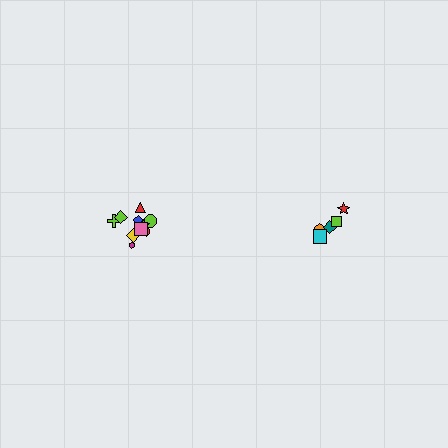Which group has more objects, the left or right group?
The left group.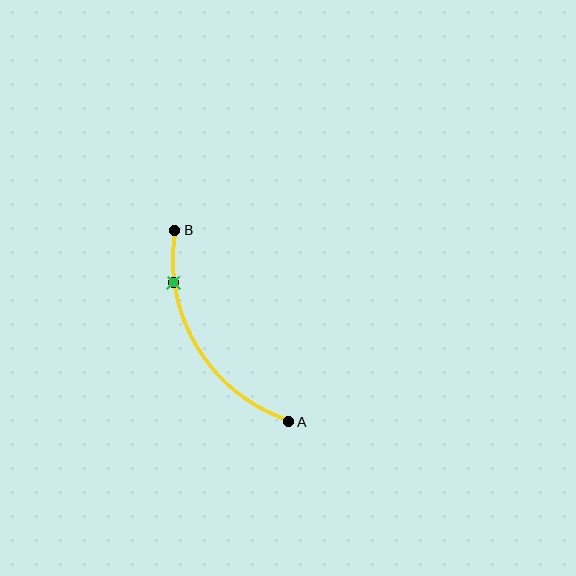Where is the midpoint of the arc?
The arc midpoint is the point on the curve farthest from the straight line joining A and B. It sits to the left of that line.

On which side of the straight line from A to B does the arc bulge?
The arc bulges to the left of the straight line connecting A and B.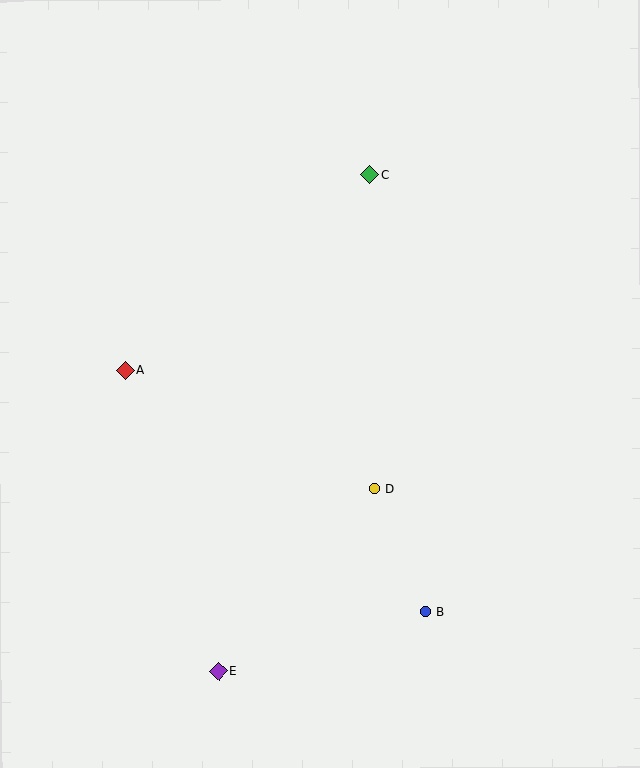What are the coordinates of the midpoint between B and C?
The midpoint between B and C is at (398, 393).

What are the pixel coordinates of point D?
Point D is at (374, 489).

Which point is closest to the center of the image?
Point D at (374, 489) is closest to the center.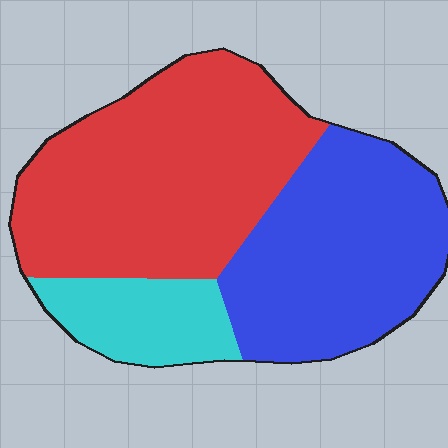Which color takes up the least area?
Cyan, at roughly 15%.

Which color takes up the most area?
Red, at roughly 50%.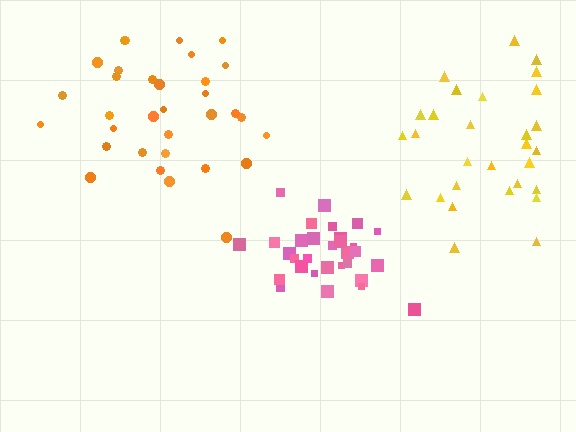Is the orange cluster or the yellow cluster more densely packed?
Orange.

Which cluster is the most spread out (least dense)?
Yellow.